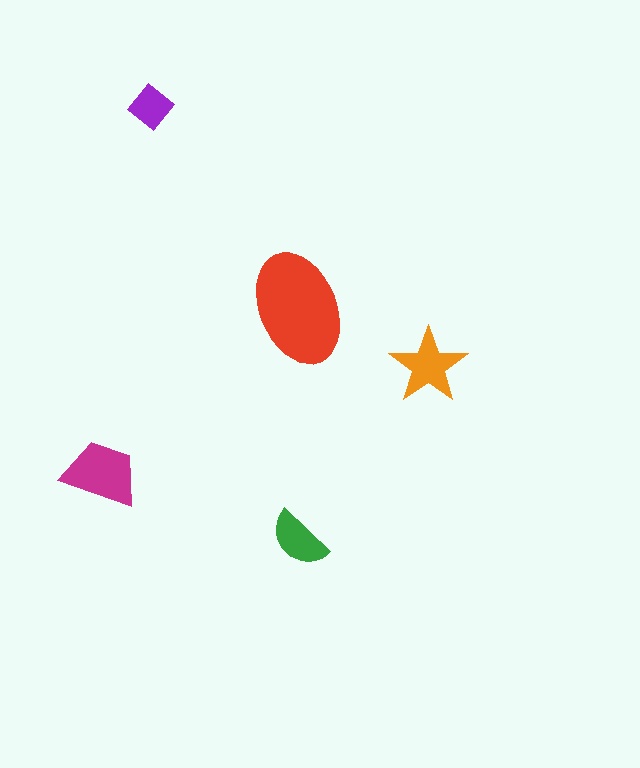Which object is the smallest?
The purple diamond.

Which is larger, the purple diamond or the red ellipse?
The red ellipse.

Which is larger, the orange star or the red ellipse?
The red ellipse.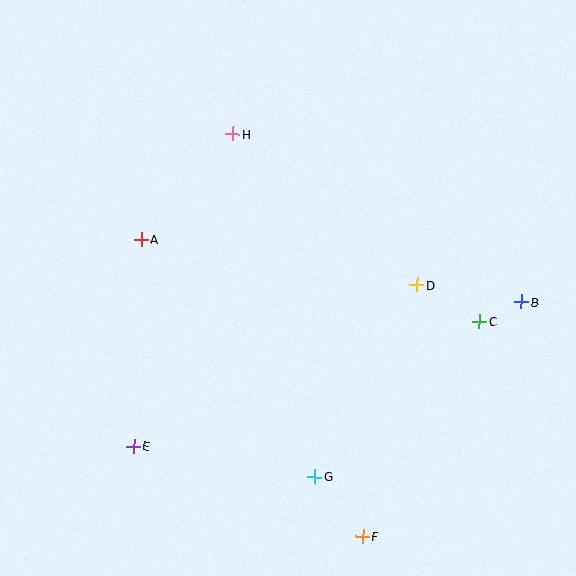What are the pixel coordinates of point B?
Point B is at (522, 302).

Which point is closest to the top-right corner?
Point B is closest to the top-right corner.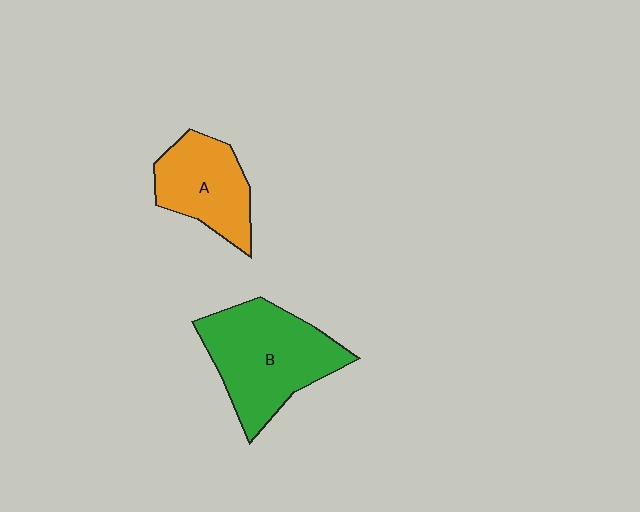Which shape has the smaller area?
Shape A (orange).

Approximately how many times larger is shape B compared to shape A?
Approximately 1.5 times.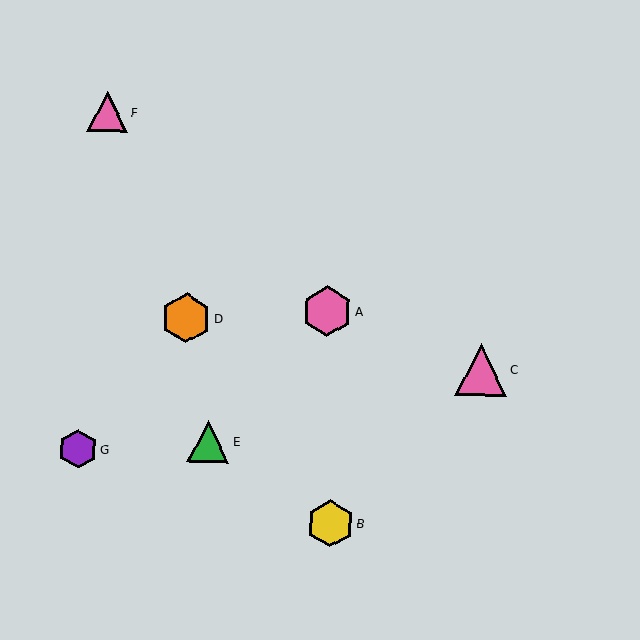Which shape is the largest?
The pink triangle (labeled C) is the largest.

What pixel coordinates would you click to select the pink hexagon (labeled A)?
Click at (327, 311) to select the pink hexagon A.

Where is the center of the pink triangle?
The center of the pink triangle is at (481, 370).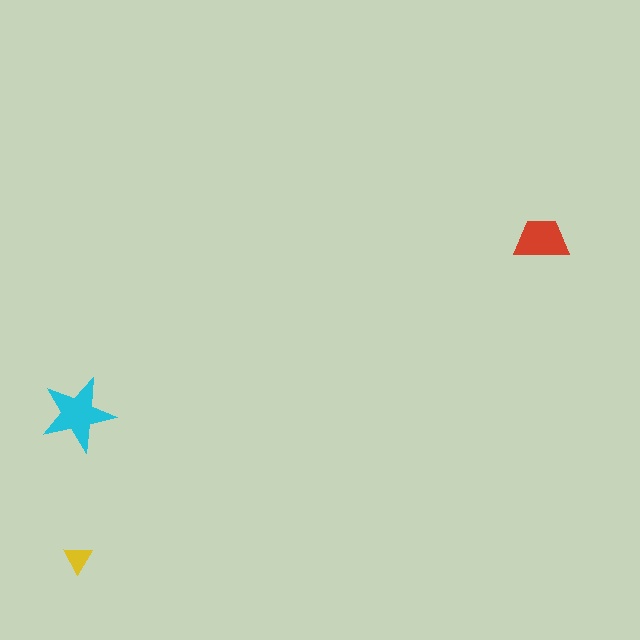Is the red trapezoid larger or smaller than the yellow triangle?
Larger.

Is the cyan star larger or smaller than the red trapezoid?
Larger.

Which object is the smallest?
The yellow triangle.